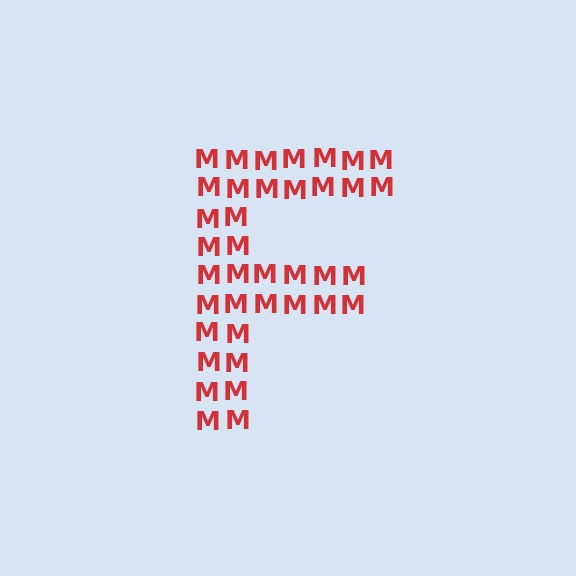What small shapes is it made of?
It is made of small letter M's.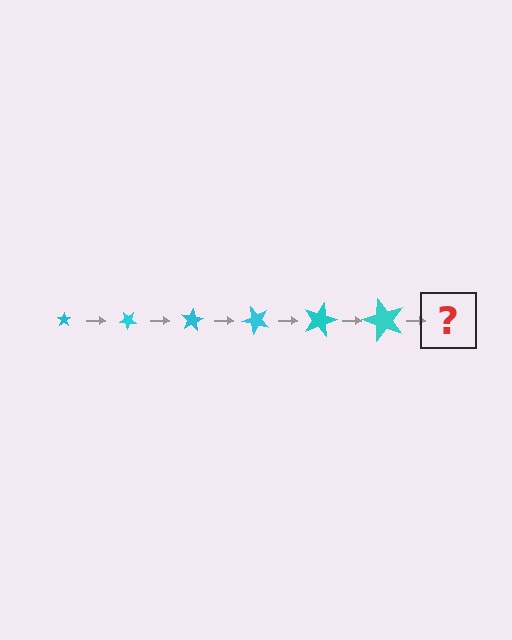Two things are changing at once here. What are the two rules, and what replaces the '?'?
The two rules are that the star grows larger each step and it rotates 40 degrees each step. The '?' should be a star, larger than the previous one and rotated 240 degrees from the start.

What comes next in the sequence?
The next element should be a star, larger than the previous one and rotated 240 degrees from the start.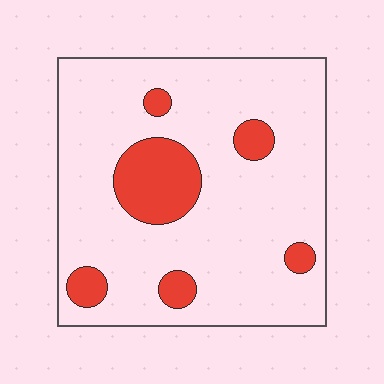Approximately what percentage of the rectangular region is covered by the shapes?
Approximately 15%.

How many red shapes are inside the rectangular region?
6.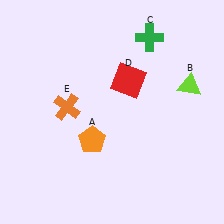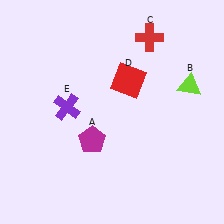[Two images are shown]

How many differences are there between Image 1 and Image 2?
There are 3 differences between the two images.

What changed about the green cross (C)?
In Image 1, C is green. In Image 2, it changed to red.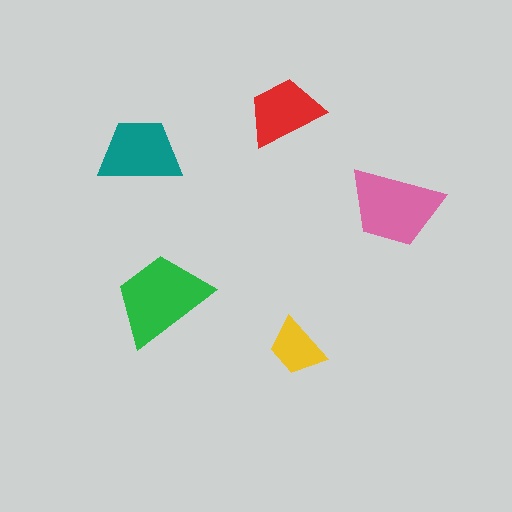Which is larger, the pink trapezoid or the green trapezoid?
The green one.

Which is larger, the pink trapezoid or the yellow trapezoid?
The pink one.